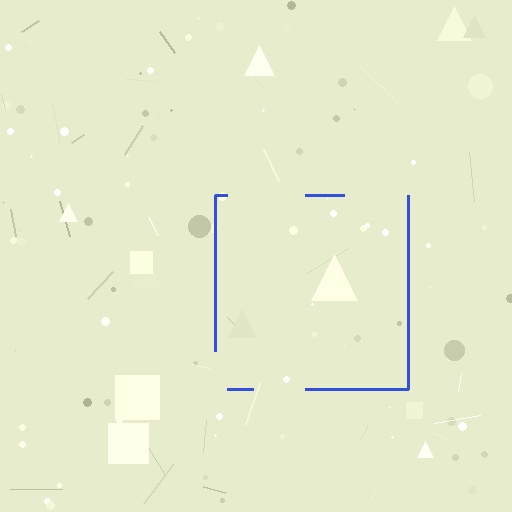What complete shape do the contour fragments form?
The contour fragments form a square.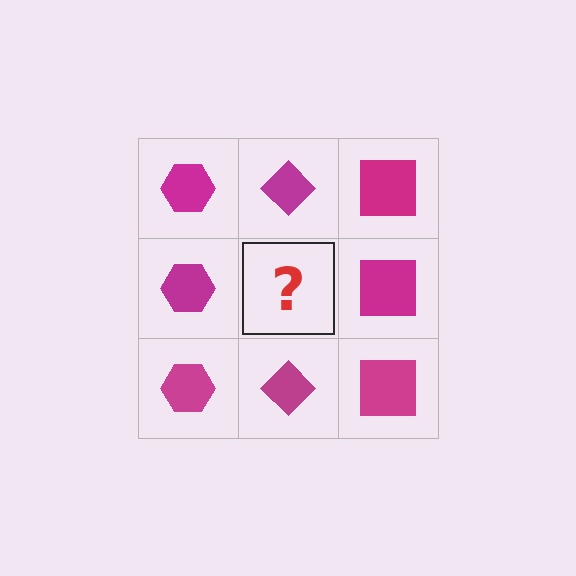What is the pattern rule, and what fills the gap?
The rule is that each column has a consistent shape. The gap should be filled with a magenta diamond.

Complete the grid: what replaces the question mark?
The question mark should be replaced with a magenta diamond.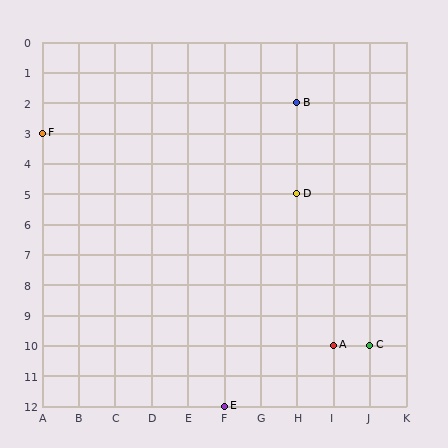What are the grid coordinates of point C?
Point C is at grid coordinates (J, 10).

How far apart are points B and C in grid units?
Points B and C are 2 columns and 8 rows apart (about 8.2 grid units diagonally).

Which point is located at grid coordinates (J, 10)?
Point C is at (J, 10).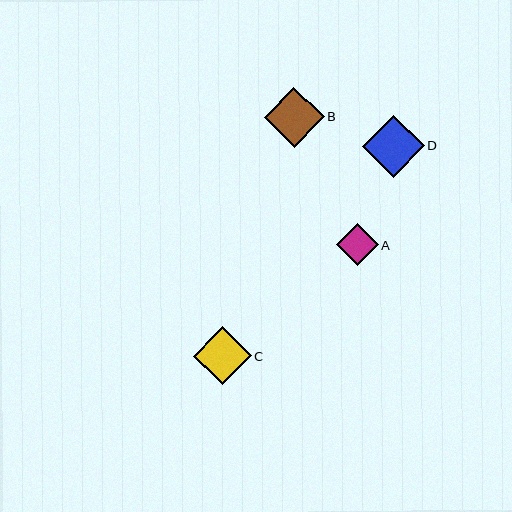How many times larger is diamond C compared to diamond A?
Diamond C is approximately 1.4 times the size of diamond A.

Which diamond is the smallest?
Diamond A is the smallest with a size of approximately 42 pixels.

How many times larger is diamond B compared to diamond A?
Diamond B is approximately 1.4 times the size of diamond A.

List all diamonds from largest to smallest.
From largest to smallest: D, B, C, A.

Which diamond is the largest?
Diamond D is the largest with a size of approximately 62 pixels.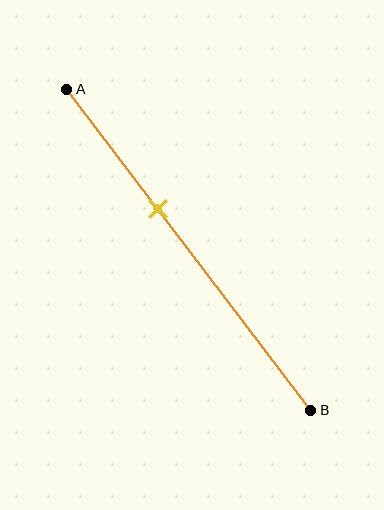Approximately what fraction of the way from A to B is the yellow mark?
The yellow mark is approximately 35% of the way from A to B.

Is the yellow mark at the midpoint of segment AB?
No, the mark is at about 35% from A, not at the 50% midpoint.